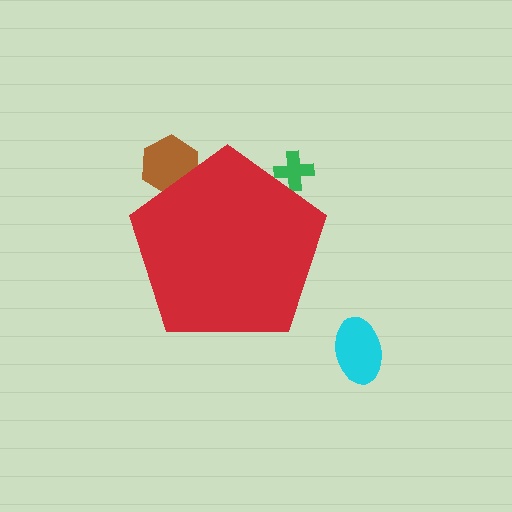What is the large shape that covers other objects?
A red pentagon.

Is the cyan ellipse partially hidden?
No, the cyan ellipse is fully visible.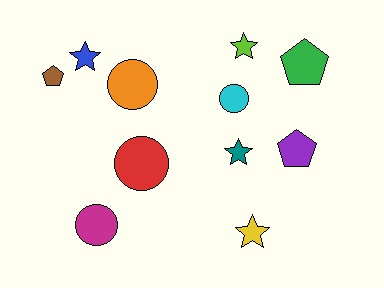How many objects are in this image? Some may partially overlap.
There are 11 objects.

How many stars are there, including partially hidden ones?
There are 4 stars.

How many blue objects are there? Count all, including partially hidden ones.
There is 1 blue object.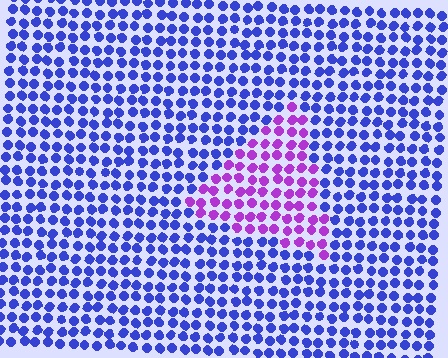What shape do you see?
I see a triangle.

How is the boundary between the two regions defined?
The boundary is defined purely by a slight shift in hue (about 53 degrees). Spacing, size, and orientation are identical on both sides.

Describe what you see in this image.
The image is filled with small blue elements in a uniform arrangement. A triangle-shaped region is visible where the elements are tinted to a slightly different hue, forming a subtle color boundary.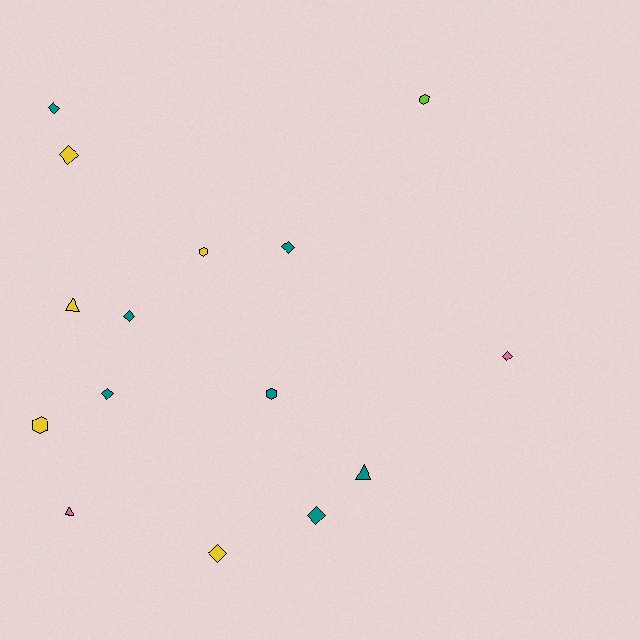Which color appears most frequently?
Teal, with 7 objects.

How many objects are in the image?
There are 15 objects.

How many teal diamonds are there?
There are 5 teal diamonds.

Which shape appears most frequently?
Diamond, with 8 objects.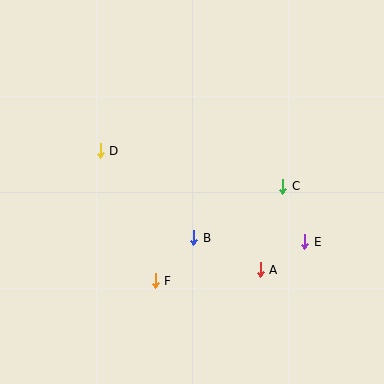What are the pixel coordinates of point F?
Point F is at (155, 281).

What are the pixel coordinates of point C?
Point C is at (283, 186).